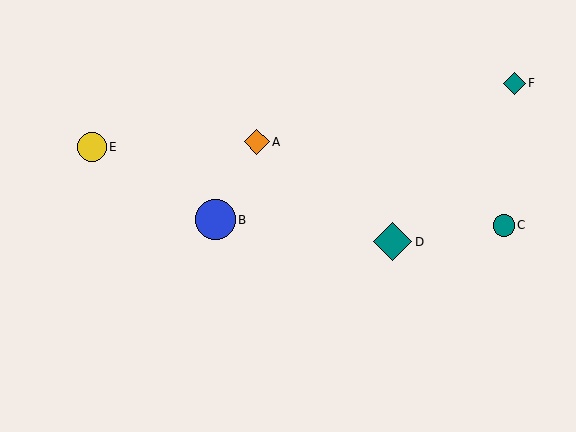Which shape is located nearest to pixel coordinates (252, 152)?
The orange diamond (labeled A) at (257, 142) is nearest to that location.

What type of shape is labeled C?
Shape C is a teal circle.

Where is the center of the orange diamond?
The center of the orange diamond is at (257, 142).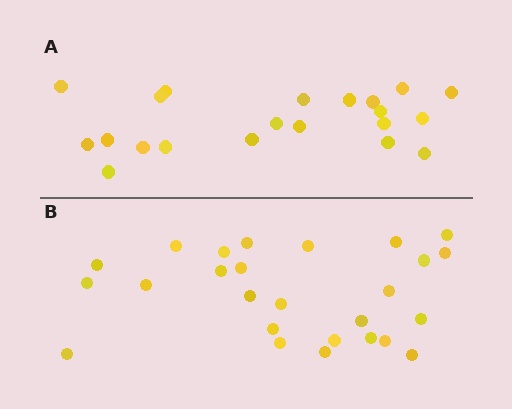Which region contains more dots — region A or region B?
Region B (the bottom region) has more dots.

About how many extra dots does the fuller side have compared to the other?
Region B has about 5 more dots than region A.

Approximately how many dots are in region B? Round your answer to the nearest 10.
About 30 dots. (The exact count is 26, which rounds to 30.)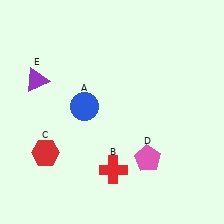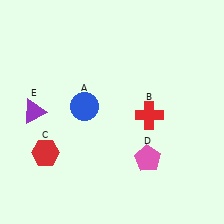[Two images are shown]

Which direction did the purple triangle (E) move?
The purple triangle (E) moved down.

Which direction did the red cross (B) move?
The red cross (B) moved up.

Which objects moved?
The objects that moved are: the red cross (B), the purple triangle (E).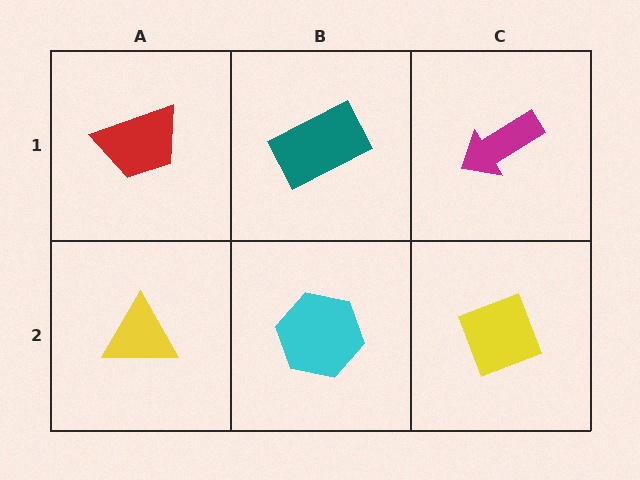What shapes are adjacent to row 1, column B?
A cyan hexagon (row 2, column B), a red trapezoid (row 1, column A), a magenta arrow (row 1, column C).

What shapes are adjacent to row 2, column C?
A magenta arrow (row 1, column C), a cyan hexagon (row 2, column B).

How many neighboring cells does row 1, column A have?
2.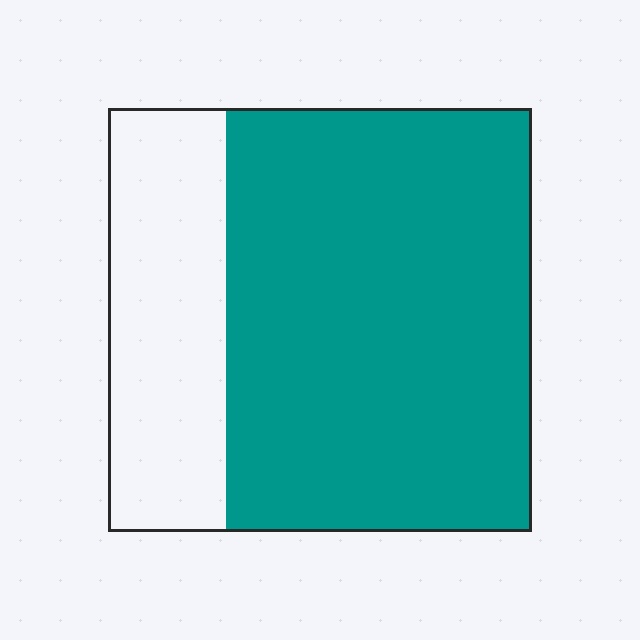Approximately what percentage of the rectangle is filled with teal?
Approximately 70%.